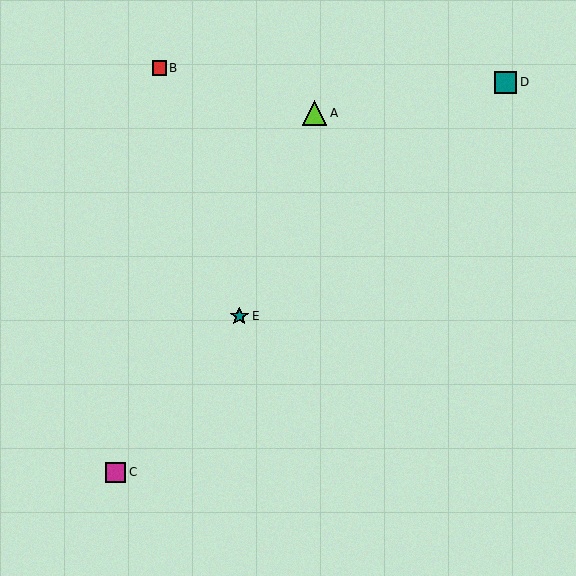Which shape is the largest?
The lime triangle (labeled A) is the largest.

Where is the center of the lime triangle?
The center of the lime triangle is at (314, 113).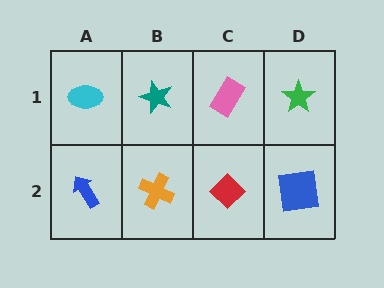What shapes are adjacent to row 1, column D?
A blue square (row 2, column D), a pink rectangle (row 1, column C).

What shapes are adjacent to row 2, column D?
A green star (row 1, column D), a red diamond (row 2, column C).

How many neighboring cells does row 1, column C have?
3.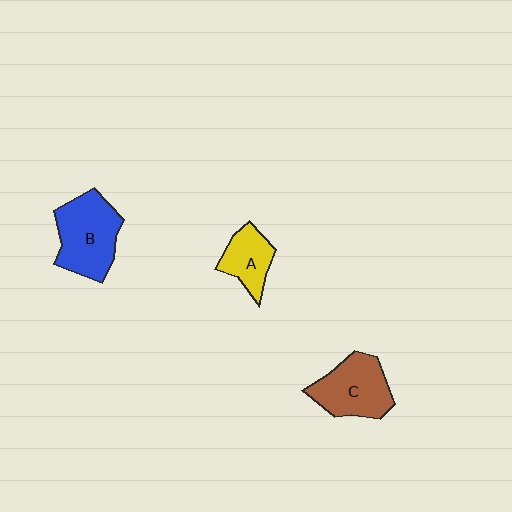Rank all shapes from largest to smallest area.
From largest to smallest: B (blue), C (brown), A (yellow).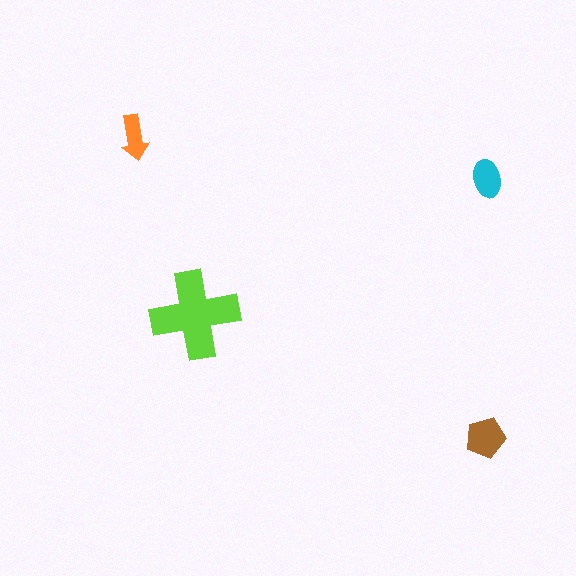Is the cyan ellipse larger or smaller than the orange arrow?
Larger.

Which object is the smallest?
The orange arrow.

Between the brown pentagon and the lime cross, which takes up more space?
The lime cross.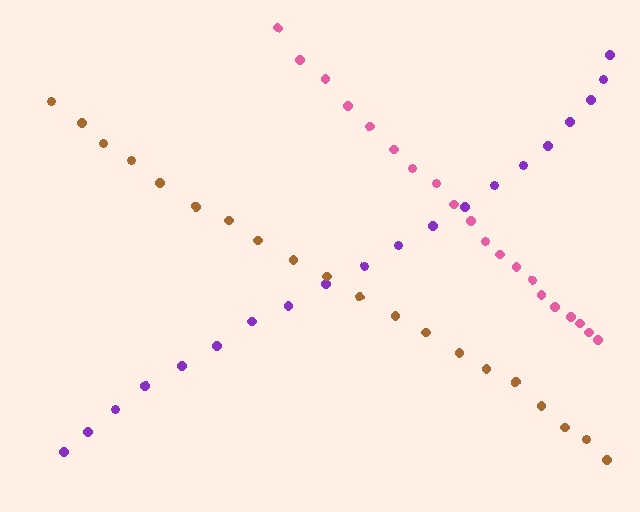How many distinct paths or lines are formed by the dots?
There are 3 distinct paths.